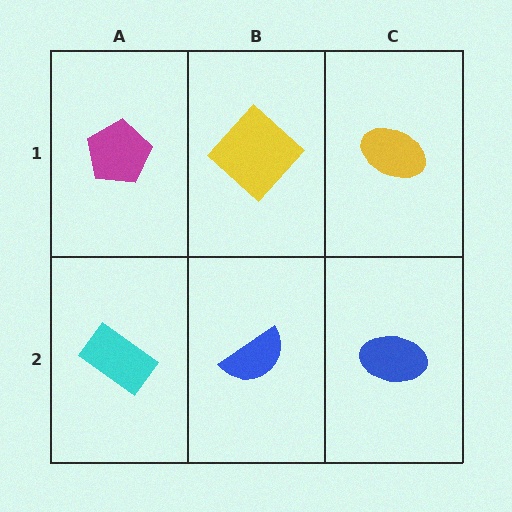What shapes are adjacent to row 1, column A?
A cyan rectangle (row 2, column A), a yellow diamond (row 1, column B).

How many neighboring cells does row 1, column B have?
3.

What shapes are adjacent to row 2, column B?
A yellow diamond (row 1, column B), a cyan rectangle (row 2, column A), a blue ellipse (row 2, column C).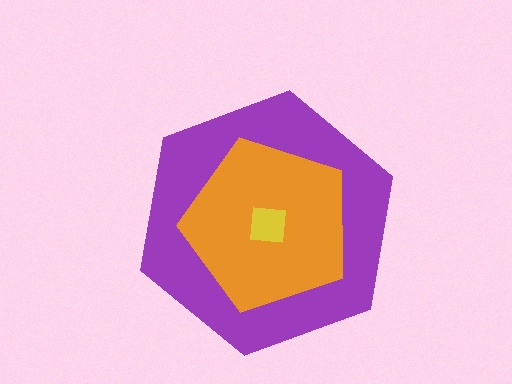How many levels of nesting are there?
3.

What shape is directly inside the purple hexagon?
The orange pentagon.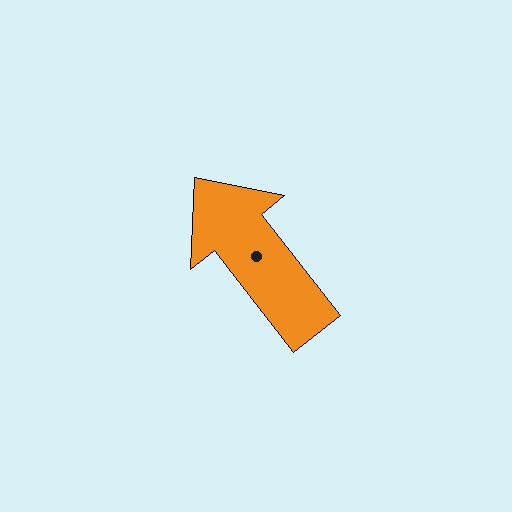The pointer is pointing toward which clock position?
Roughly 11 o'clock.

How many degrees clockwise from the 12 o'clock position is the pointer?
Approximately 322 degrees.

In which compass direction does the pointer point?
Northwest.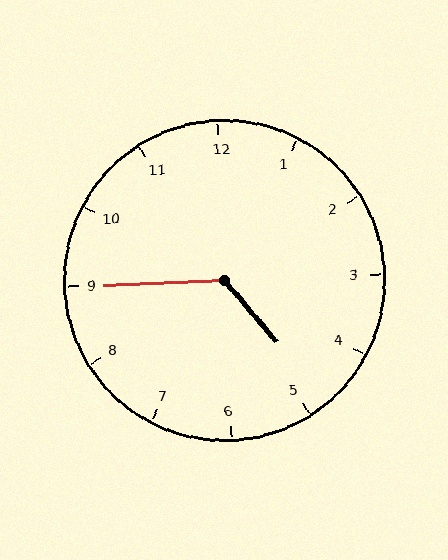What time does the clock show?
4:45.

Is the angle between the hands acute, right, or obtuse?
It is obtuse.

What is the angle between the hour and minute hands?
Approximately 128 degrees.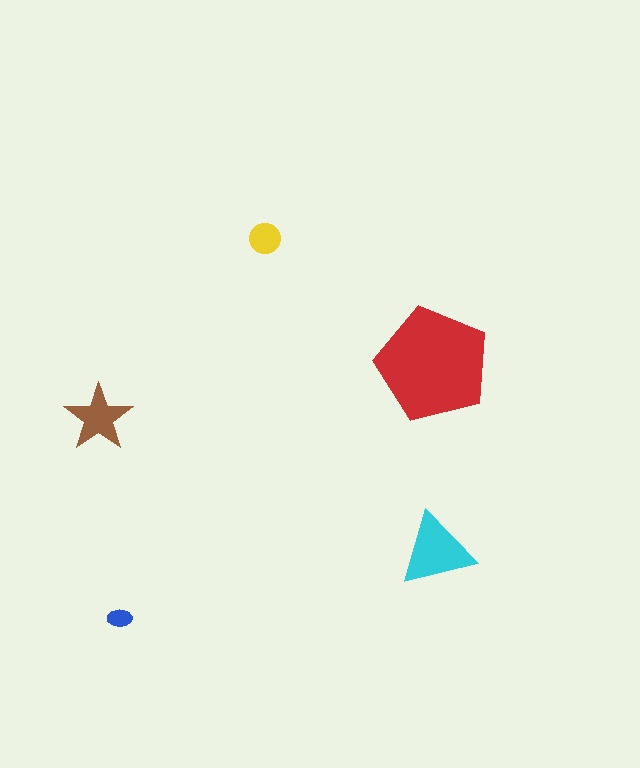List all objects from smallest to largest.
The blue ellipse, the yellow circle, the brown star, the cyan triangle, the red pentagon.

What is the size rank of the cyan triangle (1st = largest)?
2nd.